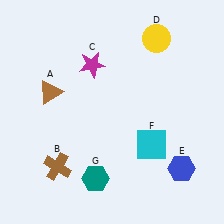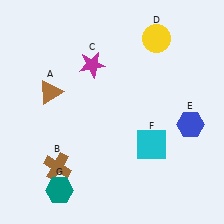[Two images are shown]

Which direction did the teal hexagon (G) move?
The teal hexagon (G) moved left.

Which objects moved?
The objects that moved are: the blue hexagon (E), the teal hexagon (G).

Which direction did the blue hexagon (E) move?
The blue hexagon (E) moved up.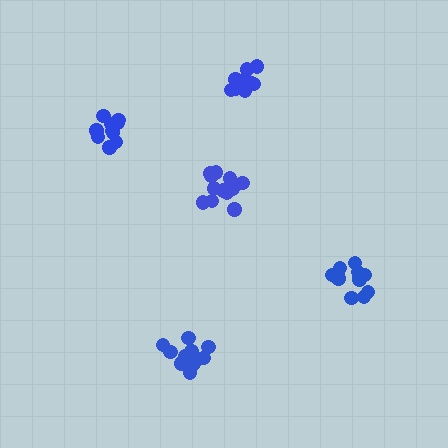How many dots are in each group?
Group 1: 15 dots, Group 2: 10 dots, Group 3: 11 dots, Group 4: 12 dots, Group 5: 10 dots (58 total).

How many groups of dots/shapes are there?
There are 5 groups.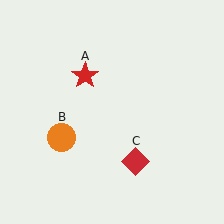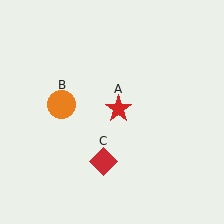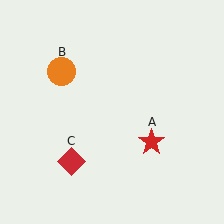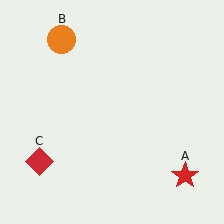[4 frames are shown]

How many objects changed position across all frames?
3 objects changed position: red star (object A), orange circle (object B), red diamond (object C).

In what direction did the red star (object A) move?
The red star (object A) moved down and to the right.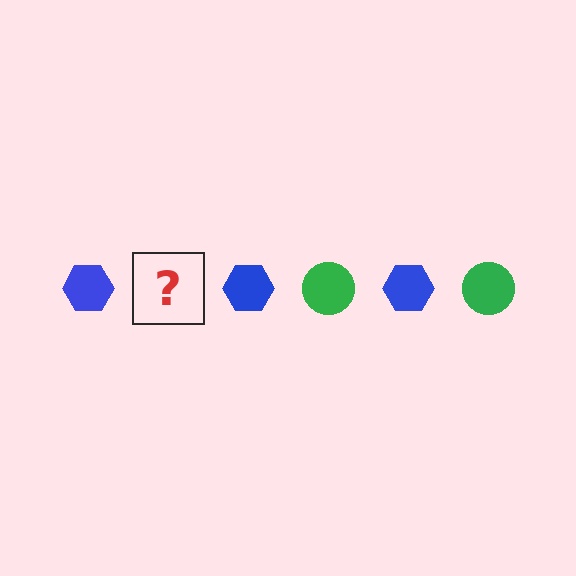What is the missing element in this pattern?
The missing element is a green circle.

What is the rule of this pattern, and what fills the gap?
The rule is that the pattern alternates between blue hexagon and green circle. The gap should be filled with a green circle.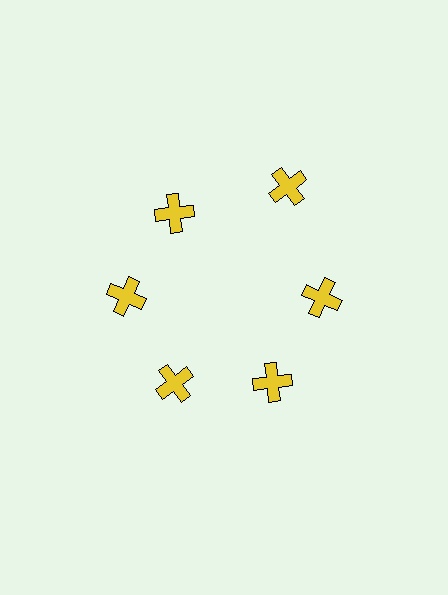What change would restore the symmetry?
The symmetry would be restored by moving it inward, back onto the ring so that all 6 crosses sit at equal angles and equal distance from the center.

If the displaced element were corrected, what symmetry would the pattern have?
It would have 6-fold rotational symmetry — the pattern would map onto itself every 60 degrees.